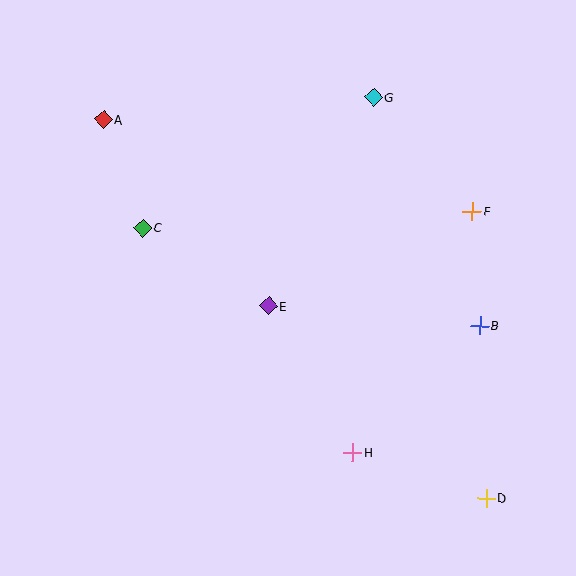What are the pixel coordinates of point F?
Point F is at (472, 211).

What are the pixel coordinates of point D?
Point D is at (486, 498).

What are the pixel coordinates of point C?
Point C is at (143, 228).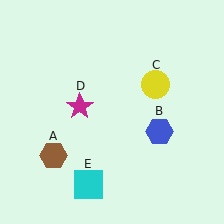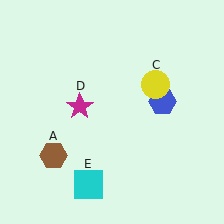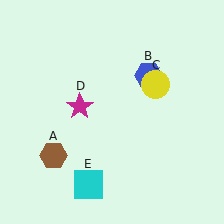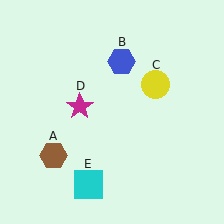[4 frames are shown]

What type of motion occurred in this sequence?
The blue hexagon (object B) rotated counterclockwise around the center of the scene.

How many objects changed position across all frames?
1 object changed position: blue hexagon (object B).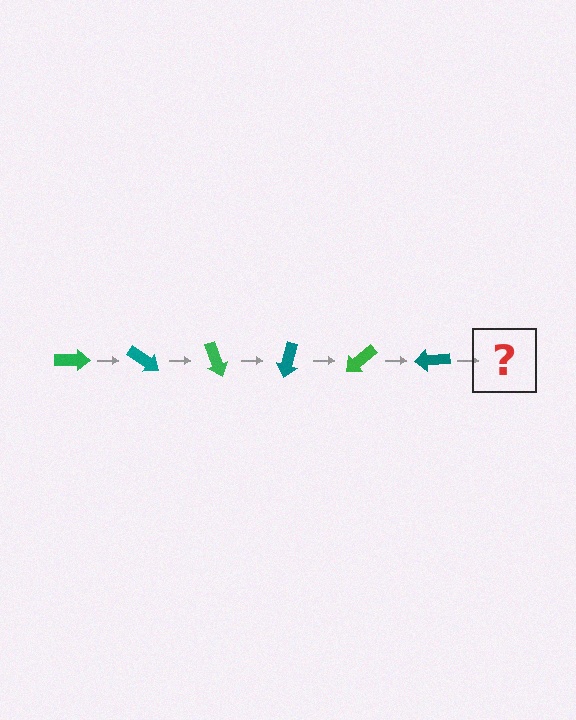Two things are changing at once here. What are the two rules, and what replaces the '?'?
The two rules are that it rotates 35 degrees each step and the color cycles through green and teal. The '?' should be a green arrow, rotated 210 degrees from the start.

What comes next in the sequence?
The next element should be a green arrow, rotated 210 degrees from the start.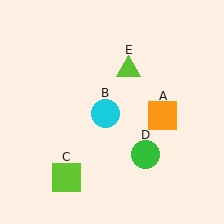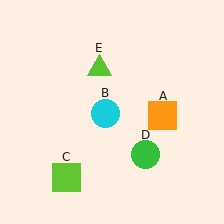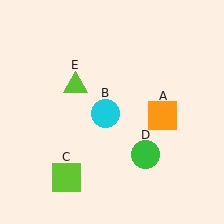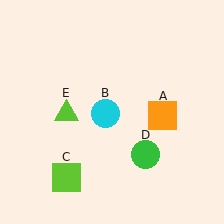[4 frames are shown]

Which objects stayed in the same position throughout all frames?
Orange square (object A) and cyan circle (object B) and lime square (object C) and green circle (object D) remained stationary.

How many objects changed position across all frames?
1 object changed position: lime triangle (object E).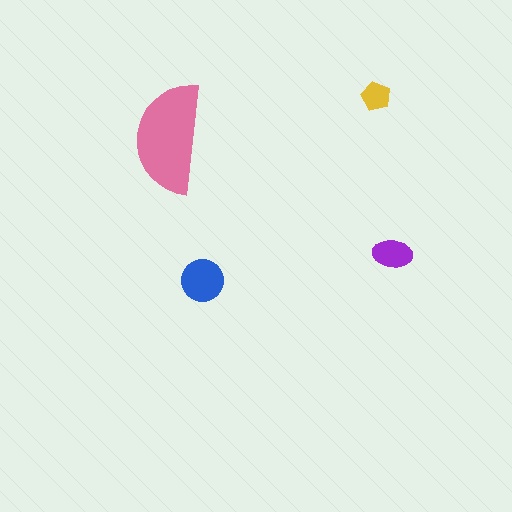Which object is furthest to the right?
The purple ellipse is rightmost.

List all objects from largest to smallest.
The pink semicircle, the blue circle, the purple ellipse, the yellow pentagon.